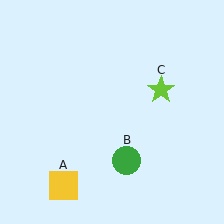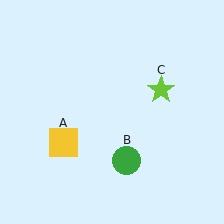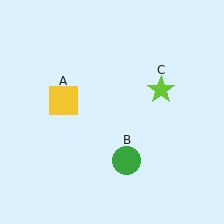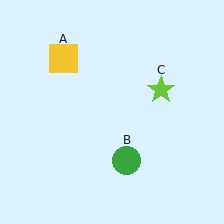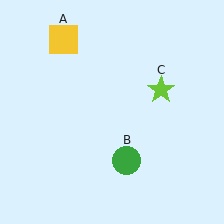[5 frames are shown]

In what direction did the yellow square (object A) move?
The yellow square (object A) moved up.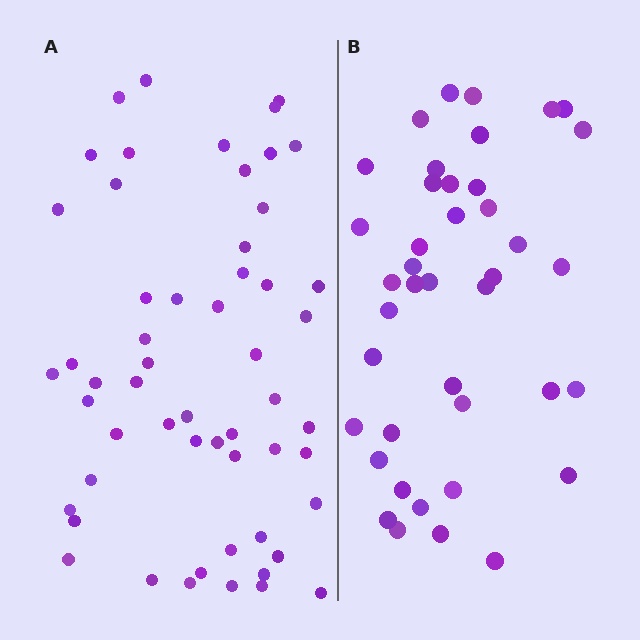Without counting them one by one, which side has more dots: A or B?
Region A (the left region) has more dots.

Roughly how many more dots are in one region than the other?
Region A has approximately 15 more dots than region B.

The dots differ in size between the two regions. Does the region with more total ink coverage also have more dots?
No. Region B has more total ink coverage because its dots are larger, but region A actually contains more individual dots. Total area can be misleading — the number of items is what matters here.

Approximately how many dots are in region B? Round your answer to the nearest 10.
About 40 dots. (The exact count is 41, which rounds to 40.)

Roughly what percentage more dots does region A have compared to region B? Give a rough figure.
About 35% more.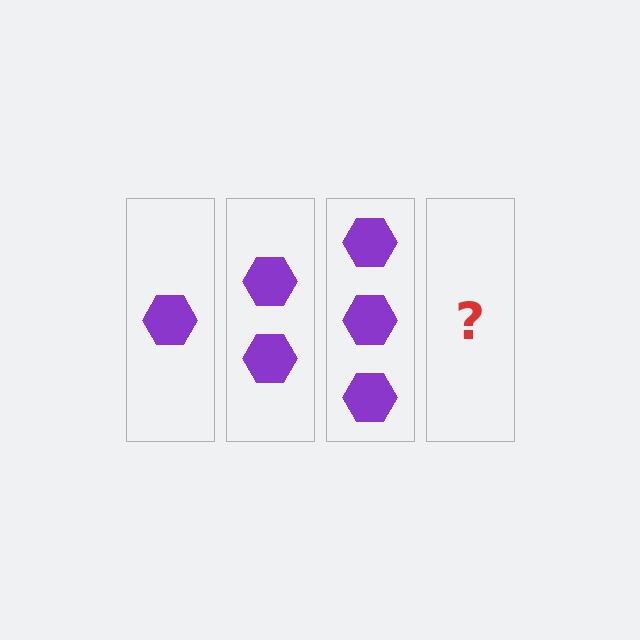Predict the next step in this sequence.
The next step is 4 hexagons.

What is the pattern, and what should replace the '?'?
The pattern is that each step adds one more hexagon. The '?' should be 4 hexagons.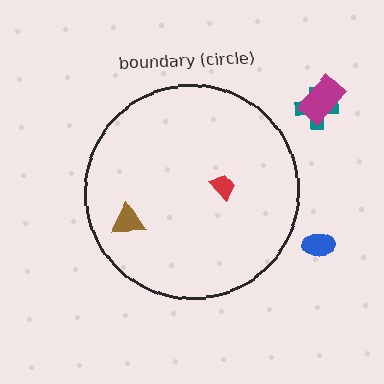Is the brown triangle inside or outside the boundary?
Inside.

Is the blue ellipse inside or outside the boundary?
Outside.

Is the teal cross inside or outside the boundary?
Outside.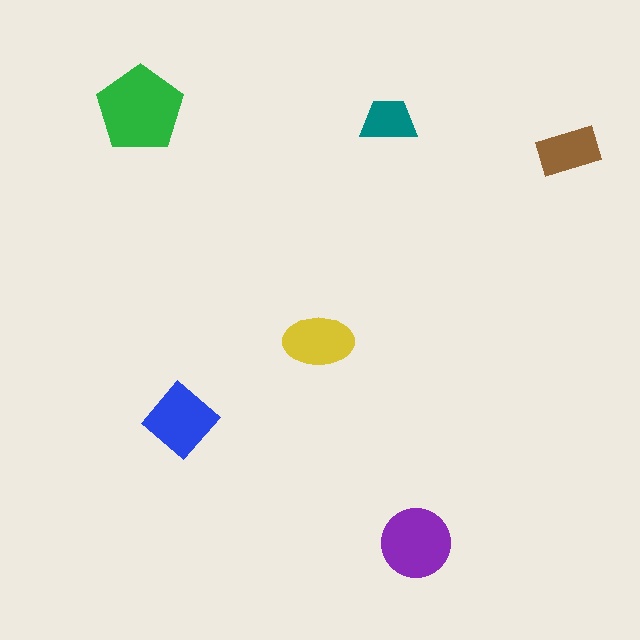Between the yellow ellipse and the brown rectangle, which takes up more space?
The yellow ellipse.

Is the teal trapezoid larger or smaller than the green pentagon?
Smaller.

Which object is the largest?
The green pentagon.